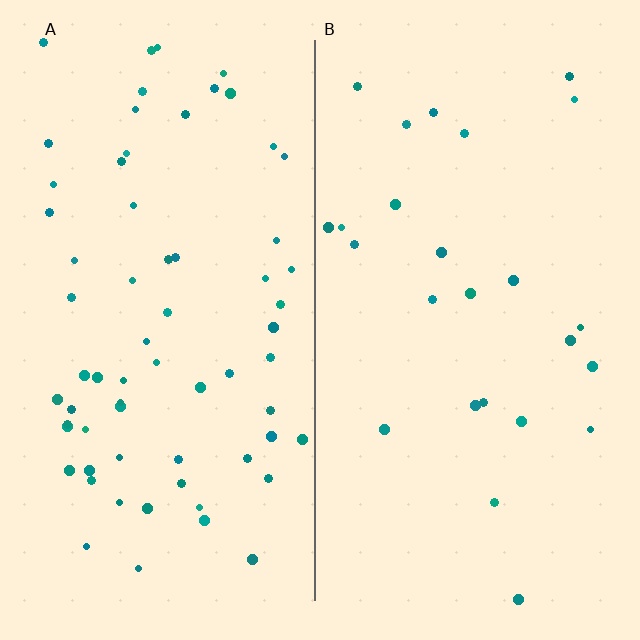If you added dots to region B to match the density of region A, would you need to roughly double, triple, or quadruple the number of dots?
Approximately triple.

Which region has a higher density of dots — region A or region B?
A (the left).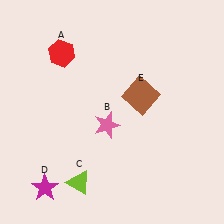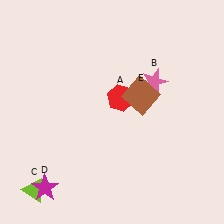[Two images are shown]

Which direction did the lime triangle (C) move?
The lime triangle (C) moved left.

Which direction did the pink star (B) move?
The pink star (B) moved right.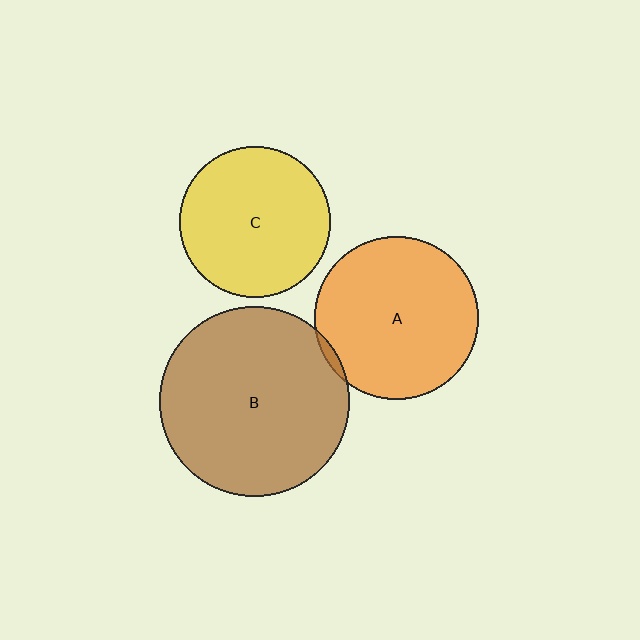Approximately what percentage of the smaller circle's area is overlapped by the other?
Approximately 5%.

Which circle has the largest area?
Circle B (brown).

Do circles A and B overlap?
Yes.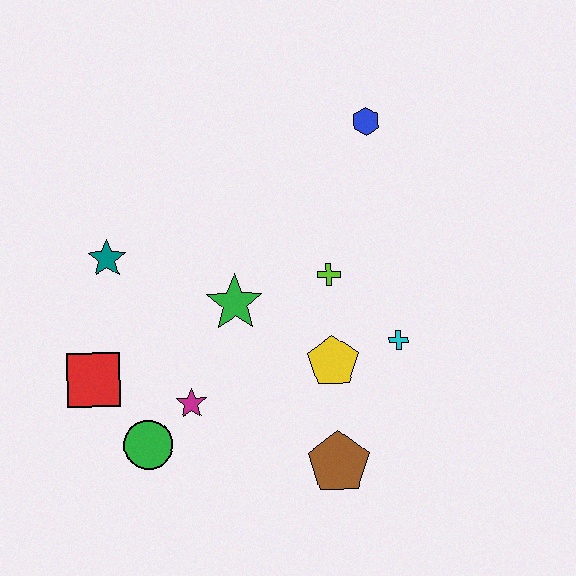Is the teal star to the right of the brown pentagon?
No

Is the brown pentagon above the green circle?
No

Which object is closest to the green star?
The lime cross is closest to the green star.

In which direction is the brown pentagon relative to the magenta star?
The brown pentagon is to the right of the magenta star.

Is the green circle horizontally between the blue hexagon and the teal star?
Yes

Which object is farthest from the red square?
The blue hexagon is farthest from the red square.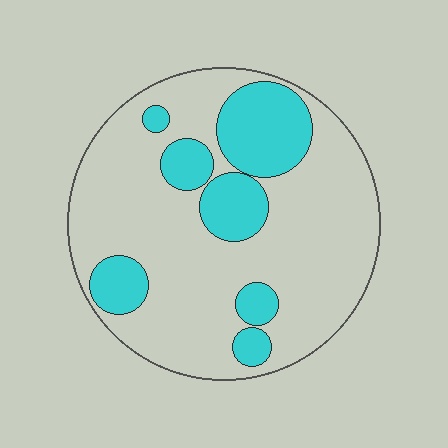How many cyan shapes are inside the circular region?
7.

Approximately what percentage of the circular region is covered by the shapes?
Approximately 25%.